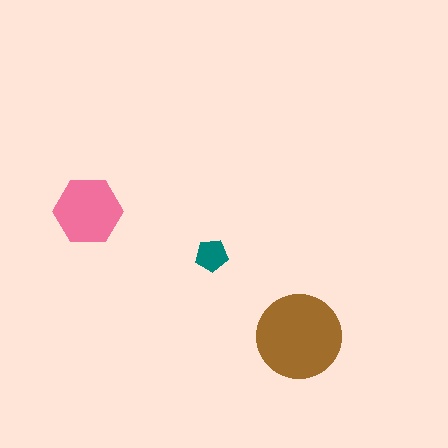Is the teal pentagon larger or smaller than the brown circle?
Smaller.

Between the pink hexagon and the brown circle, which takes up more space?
The brown circle.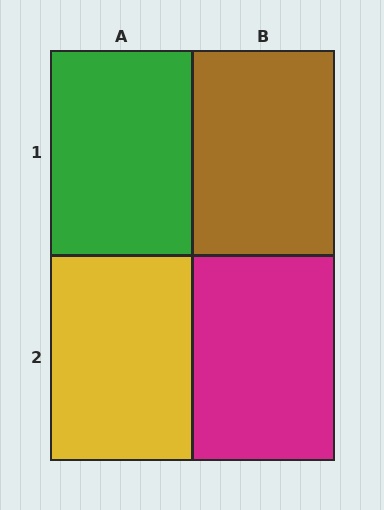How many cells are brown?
1 cell is brown.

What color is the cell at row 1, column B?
Brown.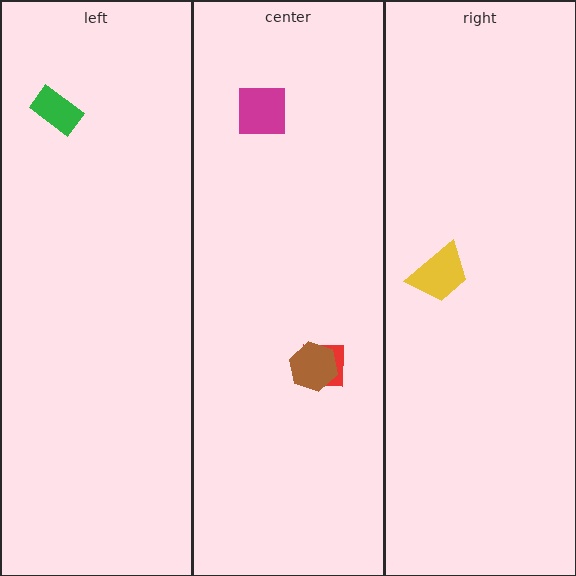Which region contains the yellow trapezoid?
The right region.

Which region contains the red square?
The center region.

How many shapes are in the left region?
1.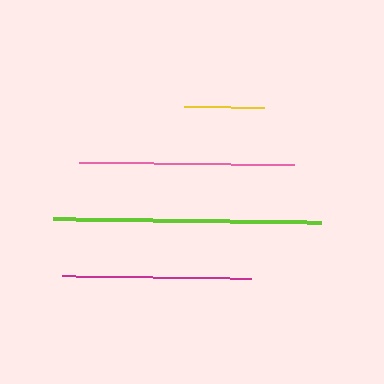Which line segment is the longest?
The lime line is the longest at approximately 268 pixels.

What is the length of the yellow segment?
The yellow segment is approximately 80 pixels long.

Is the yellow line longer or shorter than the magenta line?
The magenta line is longer than the yellow line.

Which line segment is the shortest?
The yellow line is the shortest at approximately 80 pixels.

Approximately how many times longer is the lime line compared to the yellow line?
The lime line is approximately 3.3 times the length of the yellow line.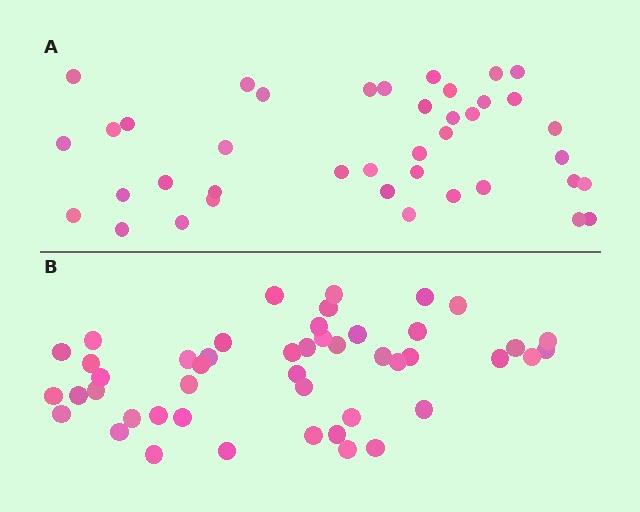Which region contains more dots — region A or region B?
Region B (the bottom region) has more dots.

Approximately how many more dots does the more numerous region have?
Region B has roughly 8 or so more dots than region A.